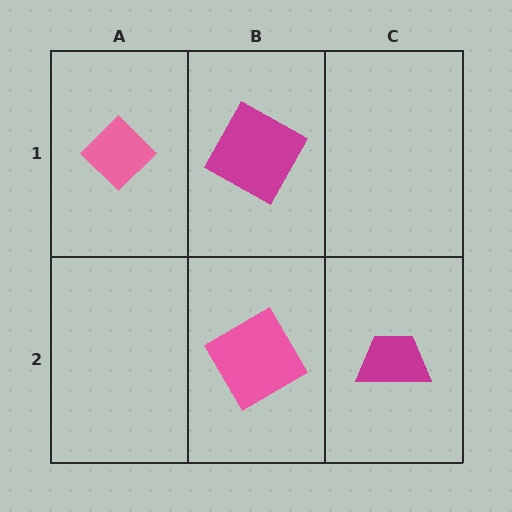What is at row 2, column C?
A magenta trapezoid.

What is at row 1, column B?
A magenta square.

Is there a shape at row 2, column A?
No, that cell is empty.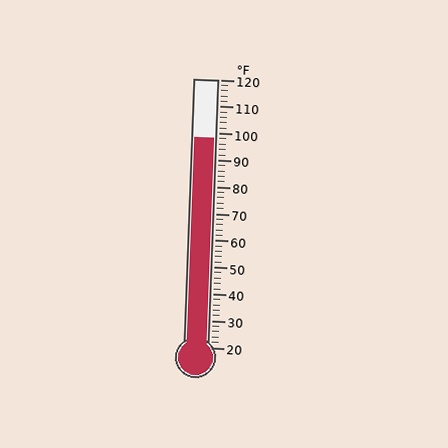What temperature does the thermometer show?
The thermometer shows approximately 98°F.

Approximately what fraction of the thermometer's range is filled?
The thermometer is filled to approximately 80% of its range.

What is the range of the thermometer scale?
The thermometer scale ranges from 20°F to 120°F.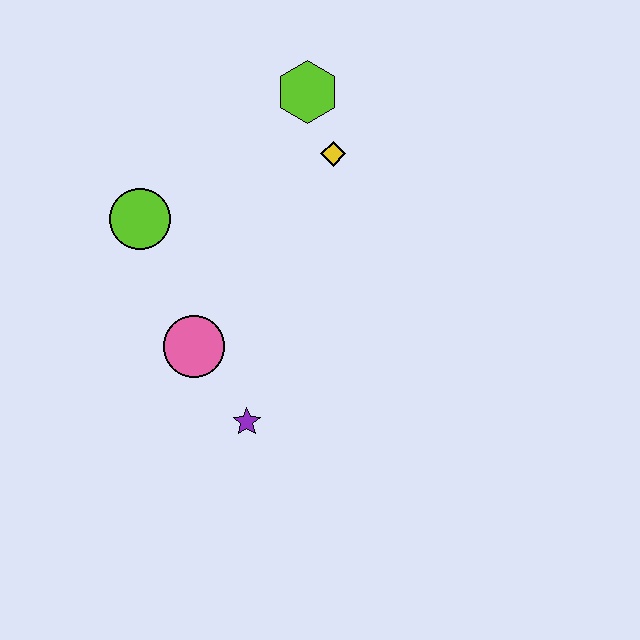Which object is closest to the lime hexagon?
The yellow diamond is closest to the lime hexagon.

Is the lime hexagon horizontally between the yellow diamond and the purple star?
Yes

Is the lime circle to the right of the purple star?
No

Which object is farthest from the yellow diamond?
The purple star is farthest from the yellow diamond.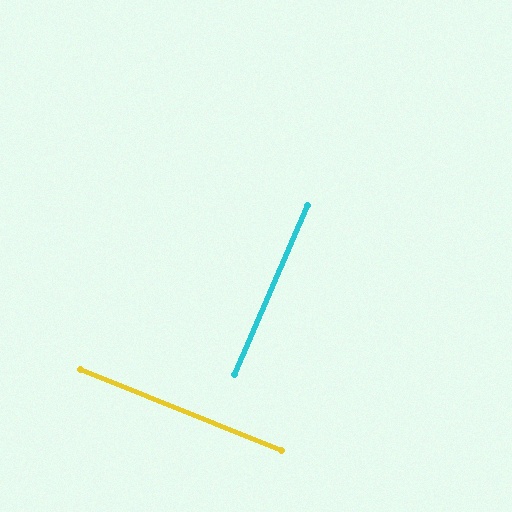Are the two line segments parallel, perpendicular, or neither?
Perpendicular — they meet at approximately 89°.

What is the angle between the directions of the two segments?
Approximately 89 degrees.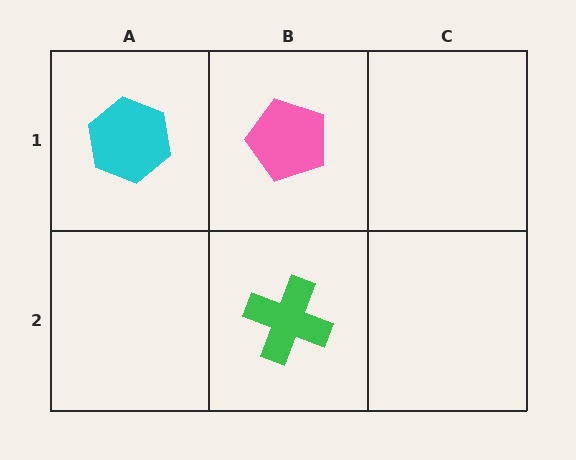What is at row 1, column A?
A cyan hexagon.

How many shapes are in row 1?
2 shapes.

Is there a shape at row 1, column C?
No, that cell is empty.